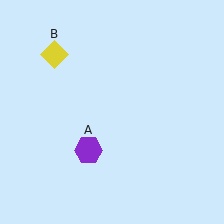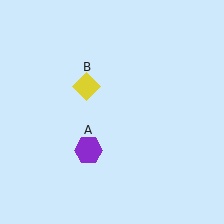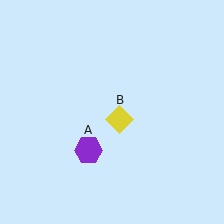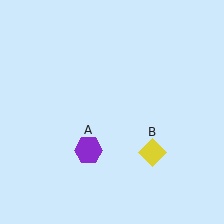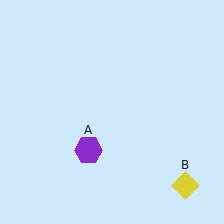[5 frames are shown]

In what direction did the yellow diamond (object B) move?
The yellow diamond (object B) moved down and to the right.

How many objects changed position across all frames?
1 object changed position: yellow diamond (object B).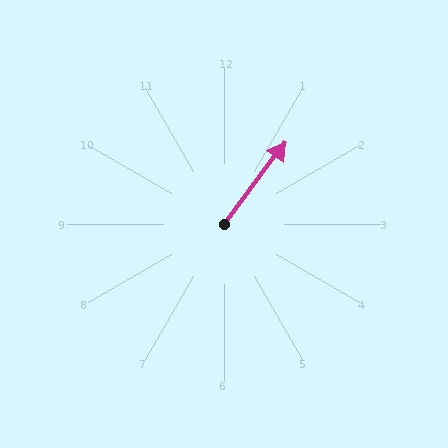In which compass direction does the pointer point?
Northeast.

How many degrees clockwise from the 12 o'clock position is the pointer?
Approximately 37 degrees.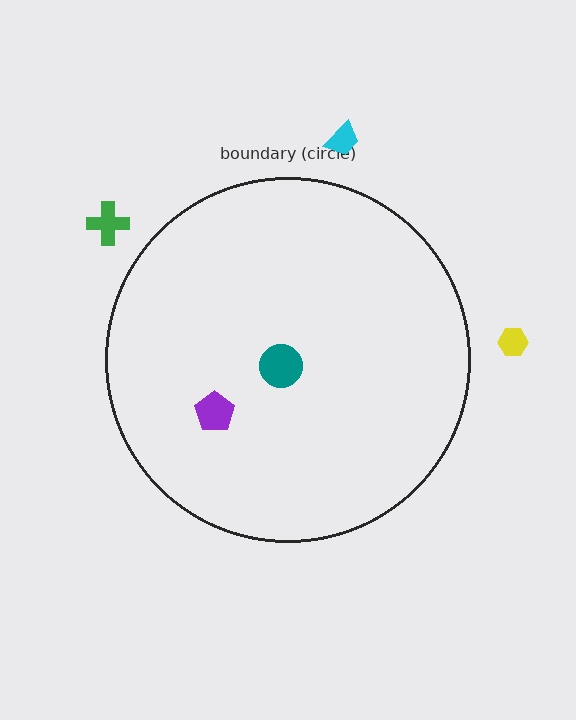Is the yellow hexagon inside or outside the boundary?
Outside.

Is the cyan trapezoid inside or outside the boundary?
Outside.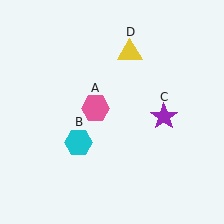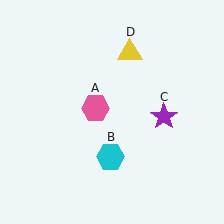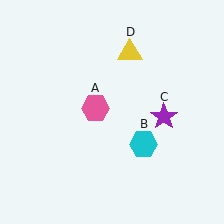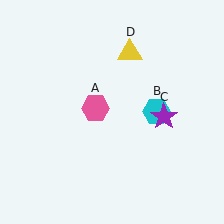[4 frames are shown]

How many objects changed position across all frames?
1 object changed position: cyan hexagon (object B).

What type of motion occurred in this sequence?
The cyan hexagon (object B) rotated counterclockwise around the center of the scene.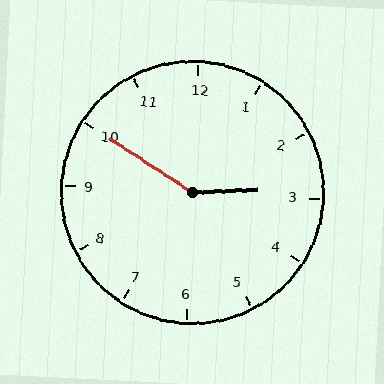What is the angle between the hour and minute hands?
Approximately 145 degrees.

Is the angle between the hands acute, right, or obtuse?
It is obtuse.